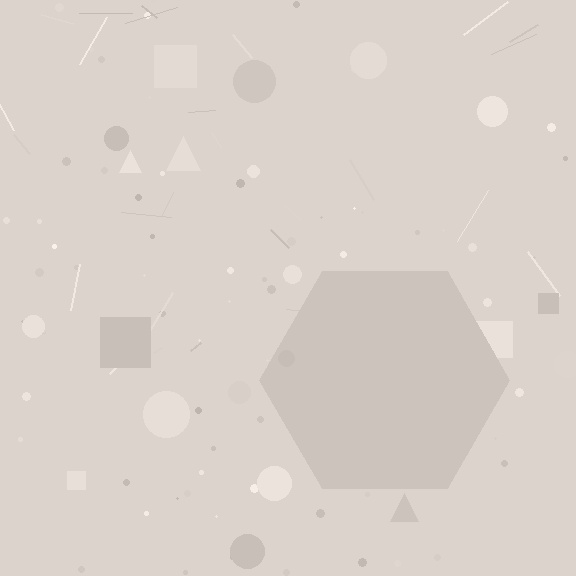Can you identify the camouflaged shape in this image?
The camouflaged shape is a hexagon.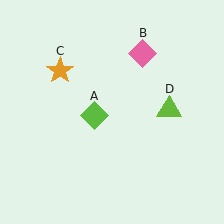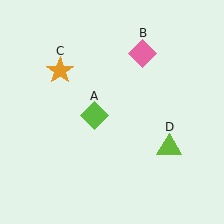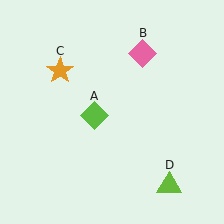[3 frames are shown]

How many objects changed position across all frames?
1 object changed position: lime triangle (object D).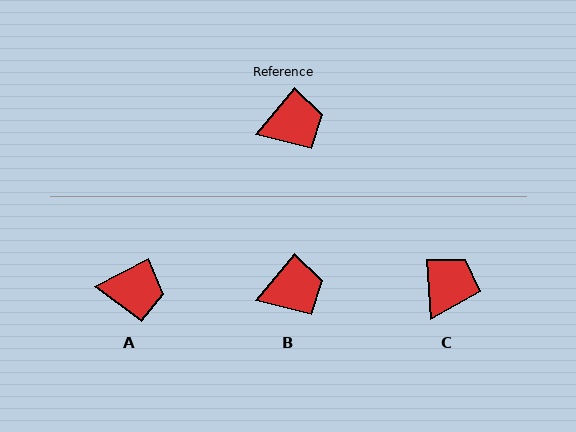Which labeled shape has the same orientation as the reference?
B.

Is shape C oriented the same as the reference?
No, it is off by about 43 degrees.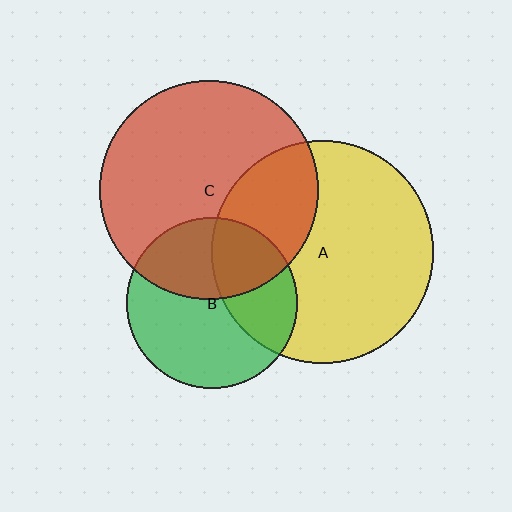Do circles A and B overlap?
Yes.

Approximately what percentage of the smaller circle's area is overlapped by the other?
Approximately 35%.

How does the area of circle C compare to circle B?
Approximately 1.6 times.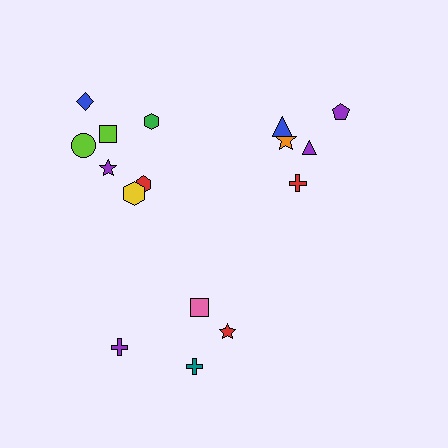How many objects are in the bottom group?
There are 4 objects.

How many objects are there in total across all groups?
There are 16 objects.